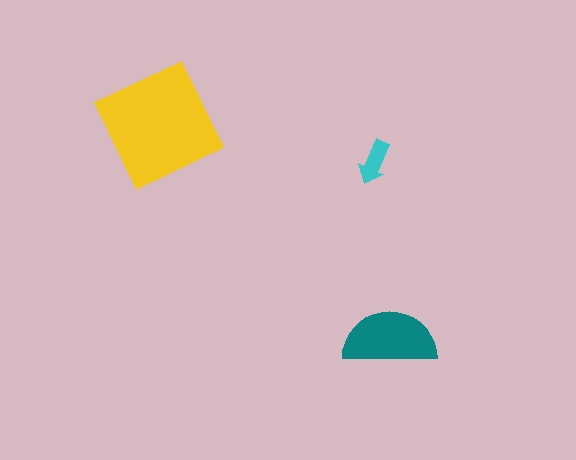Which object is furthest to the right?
The teal semicircle is rightmost.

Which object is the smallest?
The cyan arrow.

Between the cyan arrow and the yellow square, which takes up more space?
The yellow square.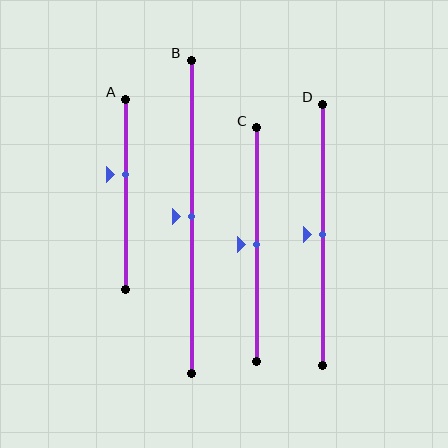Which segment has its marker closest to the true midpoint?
Segment B has its marker closest to the true midpoint.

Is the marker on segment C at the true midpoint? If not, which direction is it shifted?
Yes, the marker on segment C is at the true midpoint.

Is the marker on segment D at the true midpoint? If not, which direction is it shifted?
Yes, the marker on segment D is at the true midpoint.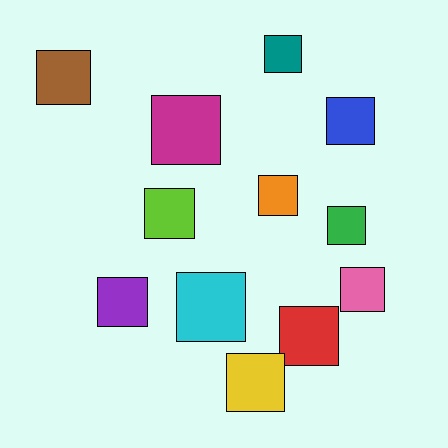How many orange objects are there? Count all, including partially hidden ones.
There is 1 orange object.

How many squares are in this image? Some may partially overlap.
There are 12 squares.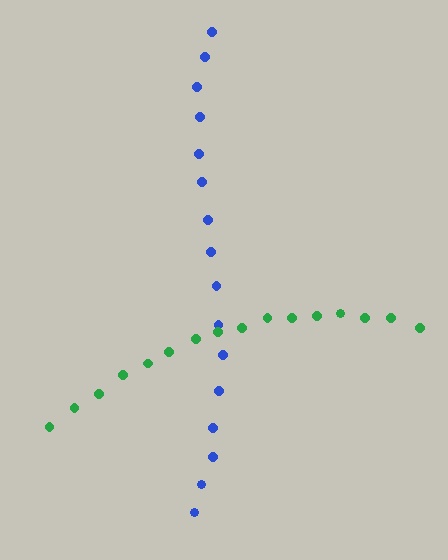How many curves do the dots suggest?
There are 2 distinct paths.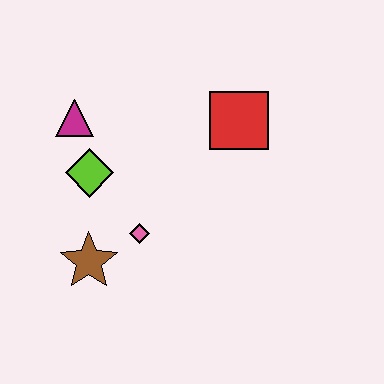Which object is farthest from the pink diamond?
The red square is farthest from the pink diamond.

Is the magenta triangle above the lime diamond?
Yes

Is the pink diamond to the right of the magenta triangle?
Yes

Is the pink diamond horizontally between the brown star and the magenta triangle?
No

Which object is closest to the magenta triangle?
The lime diamond is closest to the magenta triangle.